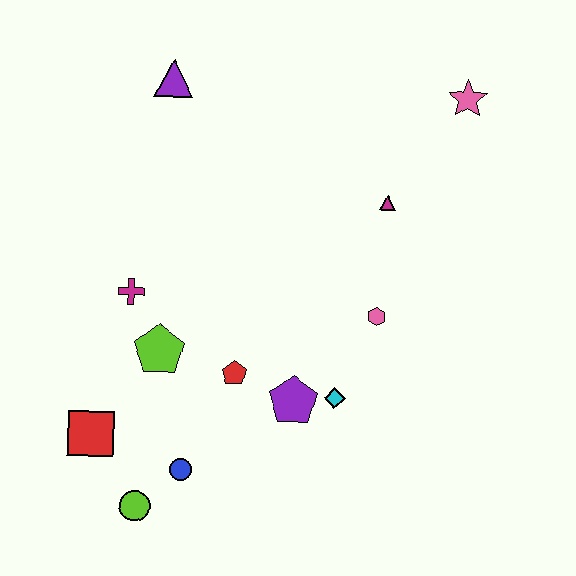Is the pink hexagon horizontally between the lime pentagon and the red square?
No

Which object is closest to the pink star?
The magenta triangle is closest to the pink star.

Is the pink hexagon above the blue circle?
Yes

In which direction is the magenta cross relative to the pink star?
The magenta cross is to the left of the pink star.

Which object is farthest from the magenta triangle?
The lime circle is farthest from the magenta triangle.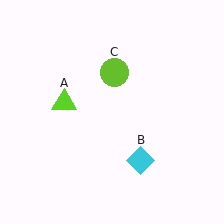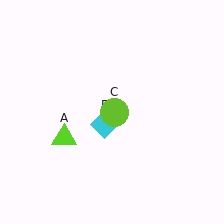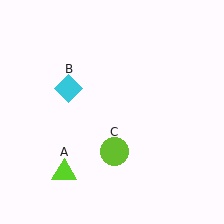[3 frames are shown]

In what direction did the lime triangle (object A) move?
The lime triangle (object A) moved down.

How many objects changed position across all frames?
3 objects changed position: lime triangle (object A), cyan diamond (object B), lime circle (object C).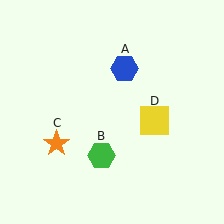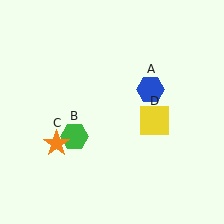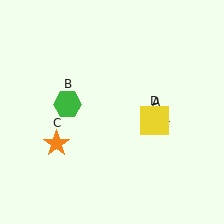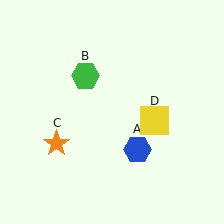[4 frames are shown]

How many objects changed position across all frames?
2 objects changed position: blue hexagon (object A), green hexagon (object B).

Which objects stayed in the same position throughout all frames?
Orange star (object C) and yellow square (object D) remained stationary.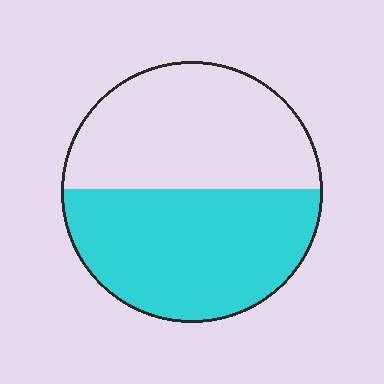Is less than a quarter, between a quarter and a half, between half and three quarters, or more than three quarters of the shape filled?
Between half and three quarters.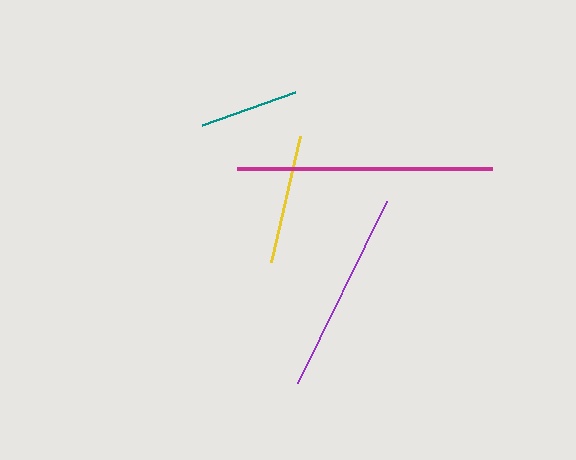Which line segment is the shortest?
The teal line is the shortest at approximately 98 pixels.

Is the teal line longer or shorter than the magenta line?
The magenta line is longer than the teal line.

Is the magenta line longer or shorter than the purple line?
The magenta line is longer than the purple line.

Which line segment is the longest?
The magenta line is the longest at approximately 255 pixels.